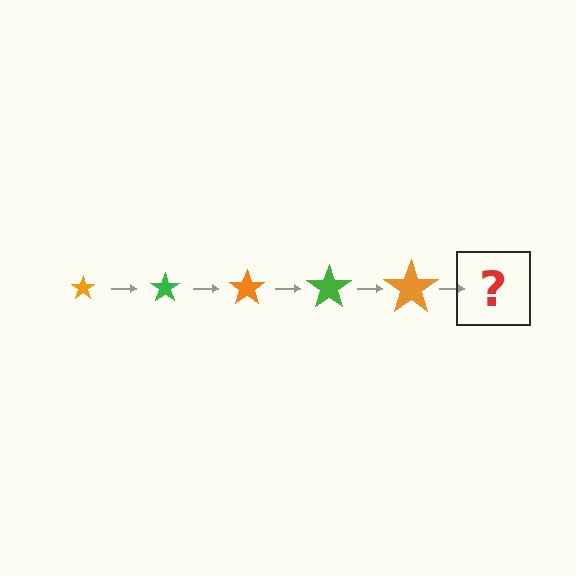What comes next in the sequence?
The next element should be a green star, larger than the previous one.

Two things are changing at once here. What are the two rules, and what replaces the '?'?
The two rules are that the star grows larger each step and the color cycles through orange and green. The '?' should be a green star, larger than the previous one.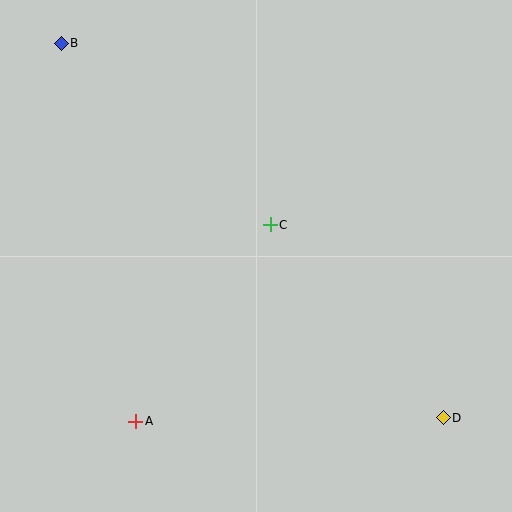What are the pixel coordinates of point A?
Point A is at (136, 421).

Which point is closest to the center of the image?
Point C at (270, 225) is closest to the center.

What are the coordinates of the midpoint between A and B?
The midpoint between A and B is at (99, 232).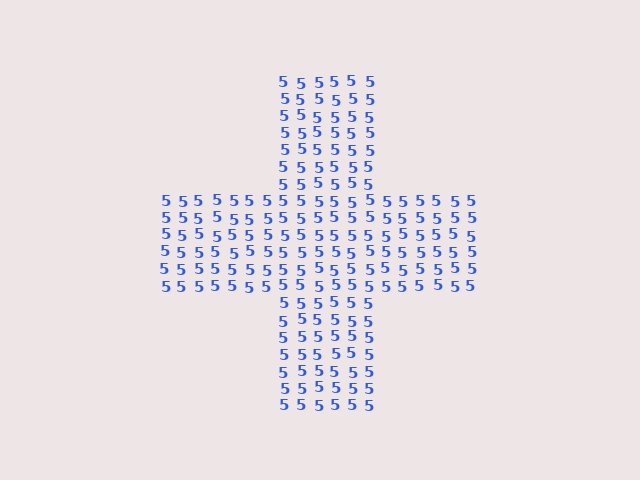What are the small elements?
The small elements are digit 5's.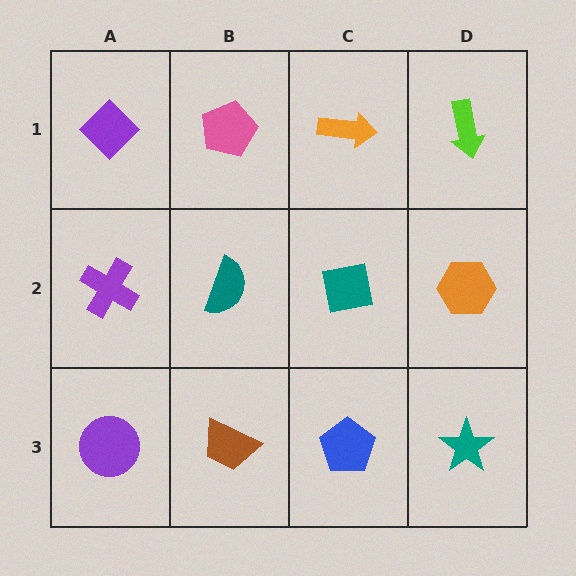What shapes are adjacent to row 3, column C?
A teal square (row 2, column C), a brown trapezoid (row 3, column B), a teal star (row 3, column D).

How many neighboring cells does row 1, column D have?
2.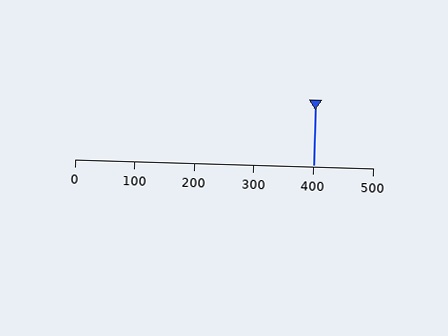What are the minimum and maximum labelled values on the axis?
The axis runs from 0 to 500.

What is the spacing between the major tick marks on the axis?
The major ticks are spaced 100 apart.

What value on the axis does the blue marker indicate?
The marker indicates approximately 400.